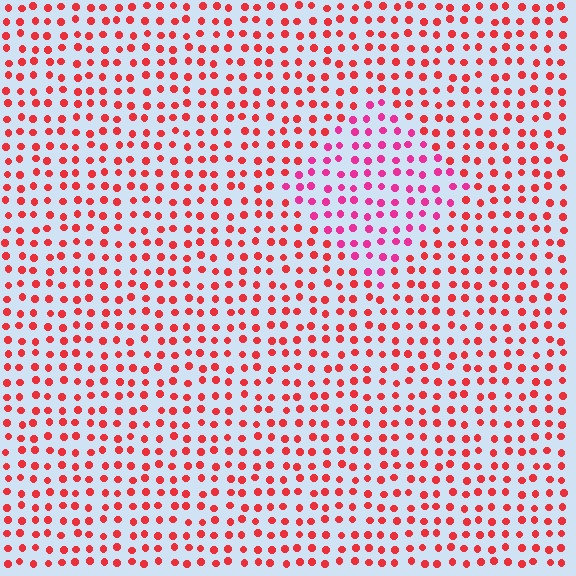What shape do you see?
I see a diamond.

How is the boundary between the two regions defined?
The boundary is defined purely by a slight shift in hue (about 31 degrees). Spacing, size, and orientation are identical on both sides.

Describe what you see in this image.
The image is filled with small red elements in a uniform arrangement. A diamond-shaped region is visible where the elements are tinted to a slightly different hue, forming a subtle color boundary.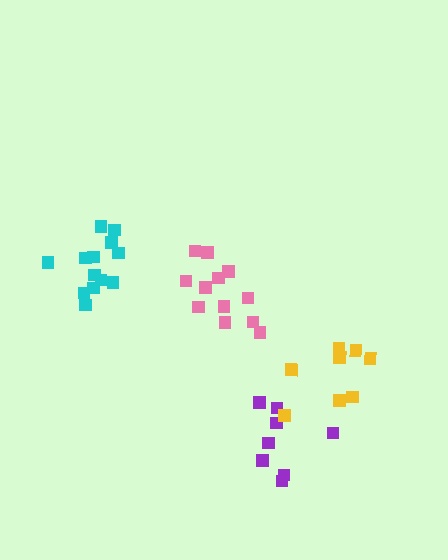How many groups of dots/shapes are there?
There are 4 groups.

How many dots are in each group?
Group 1: 8 dots, Group 2: 12 dots, Group 3: 8 dots, Group 4: 13 dots (41 total).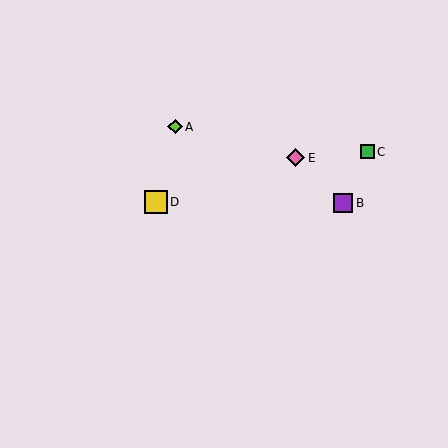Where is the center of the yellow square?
The center of the yellow square is at (156, 202).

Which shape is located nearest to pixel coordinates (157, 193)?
The yellow square (labeled D) at (156, 202) is nearest to that location.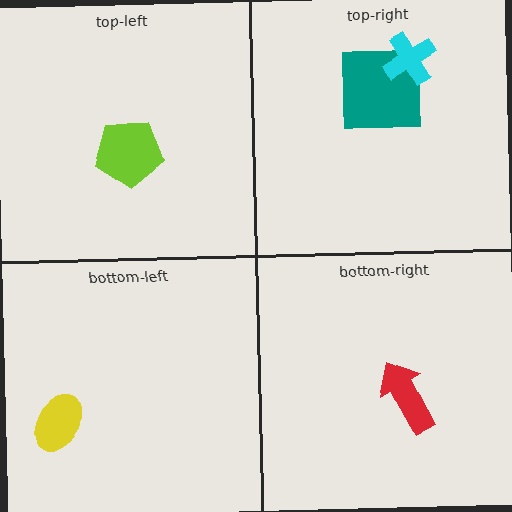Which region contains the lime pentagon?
The top-left region.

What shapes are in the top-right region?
The teal square, the cyan cross.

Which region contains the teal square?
The top-right region.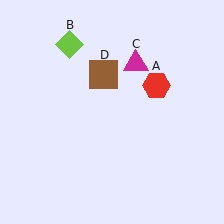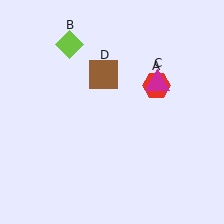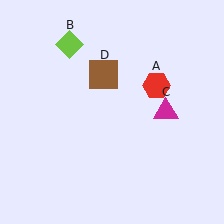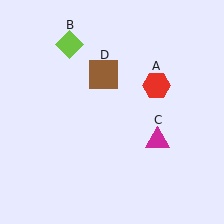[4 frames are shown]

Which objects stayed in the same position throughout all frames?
Red hexagon (object A) and lime diamond (object B) and brown square (object D) remained stationary.